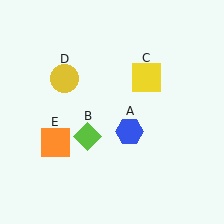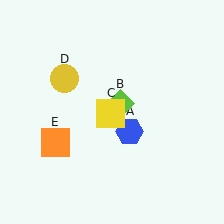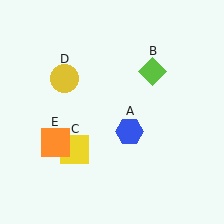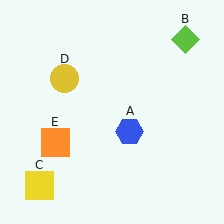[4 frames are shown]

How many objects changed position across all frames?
2 objects changed position: lime diamond (object B), yellow square (object C).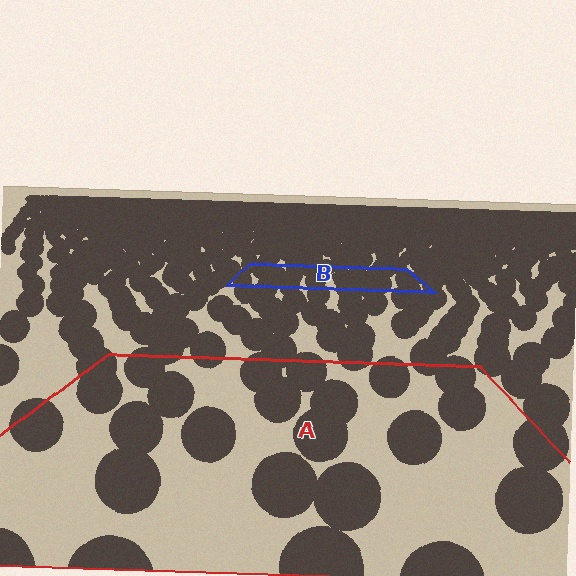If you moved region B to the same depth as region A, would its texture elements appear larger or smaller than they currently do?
They would appear larger. At a closer depth, the same texture elements are projected at a bigger on-screen size.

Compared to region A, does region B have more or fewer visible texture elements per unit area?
Region B has more texture elements per unit area — they are packed more densely because it is farther away.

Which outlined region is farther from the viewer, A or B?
Region B is farther from the viewer — the texture elements inside it appear smaller and more densely packed.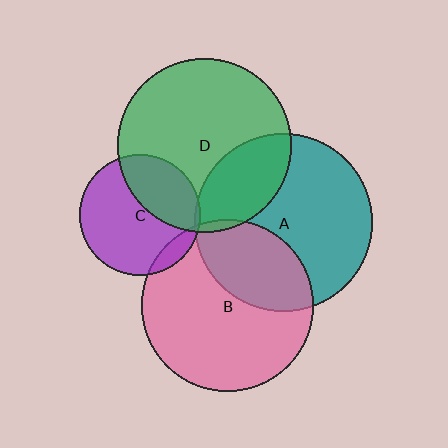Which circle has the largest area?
Circle A (teal).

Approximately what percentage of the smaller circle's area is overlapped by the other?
Approximately 35%.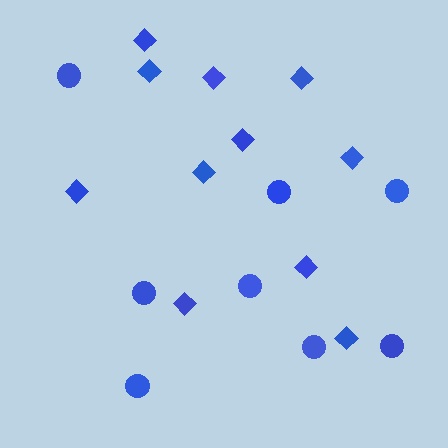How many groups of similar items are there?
There are 2 groups: one group of circles (8) and one group of diamonds (11).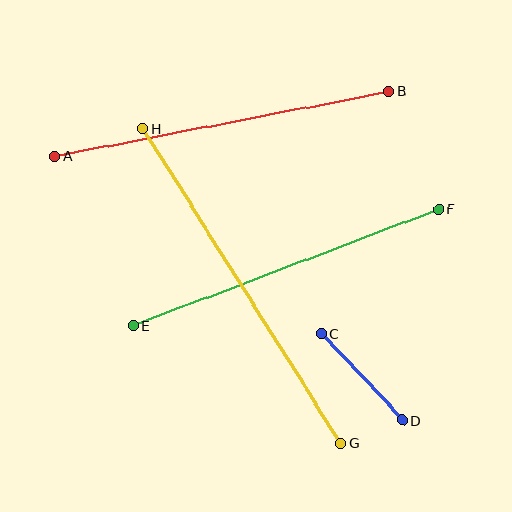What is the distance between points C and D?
The distance is approximately 119 pixels.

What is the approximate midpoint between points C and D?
The midpoint is at approximately (362, 377) pixels.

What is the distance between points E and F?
The distance is approximately 327 pixels.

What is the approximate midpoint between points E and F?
The midpoint is at approximately (286, 267) pixels.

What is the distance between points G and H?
The distance is approximately 371 pixels.